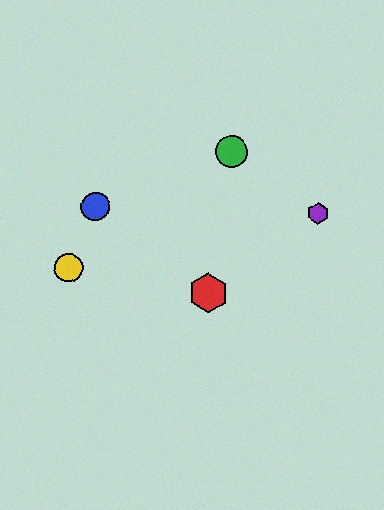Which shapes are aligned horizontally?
The blue circle, the purple hexagon are aligned horizontally.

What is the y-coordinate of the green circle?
The green circle is at y≈152.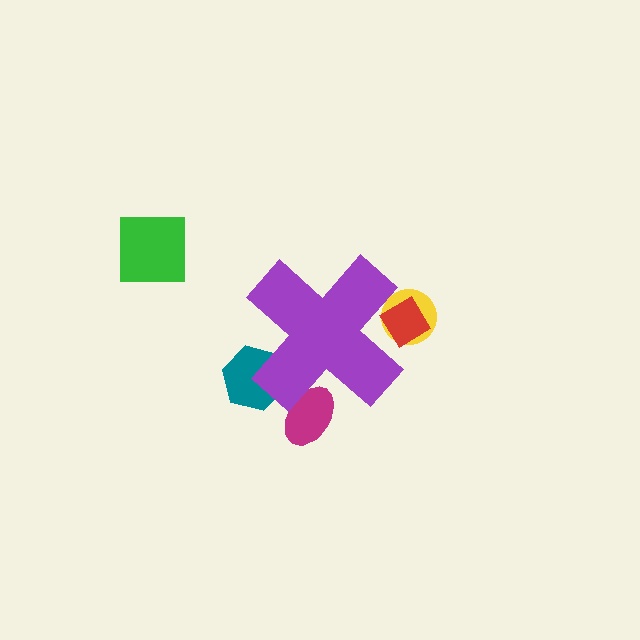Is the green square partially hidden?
No, the green square is fully visible.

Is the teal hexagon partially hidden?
Yes, the teal hexagon is partially hidden behind the purple cross.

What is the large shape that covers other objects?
A purple cross.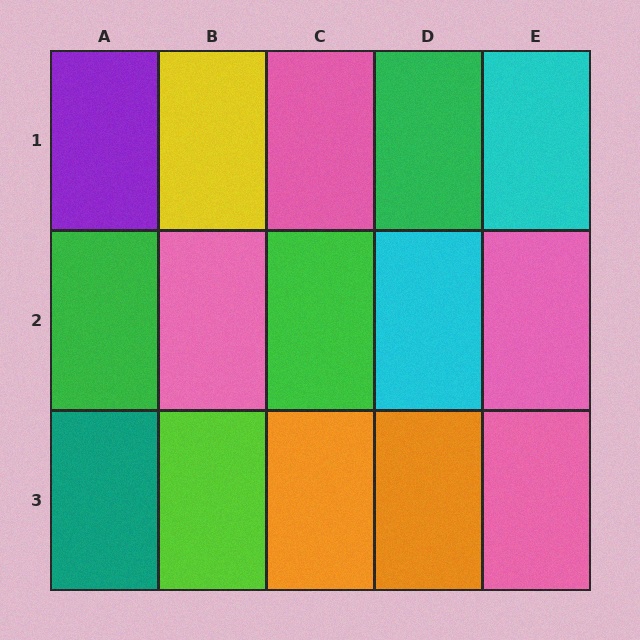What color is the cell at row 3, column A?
Teal.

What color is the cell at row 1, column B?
Yellow.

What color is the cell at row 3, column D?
Orange.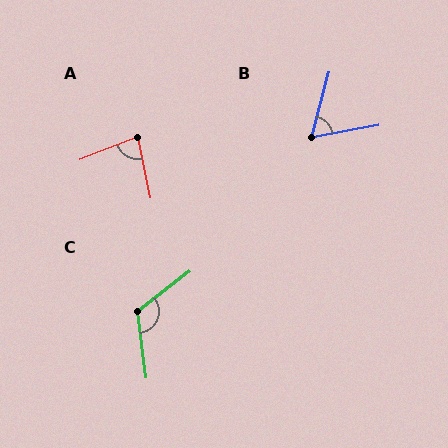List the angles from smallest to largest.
B (64°), A (79°), C (121°).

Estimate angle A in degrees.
Approximately 79 degrees.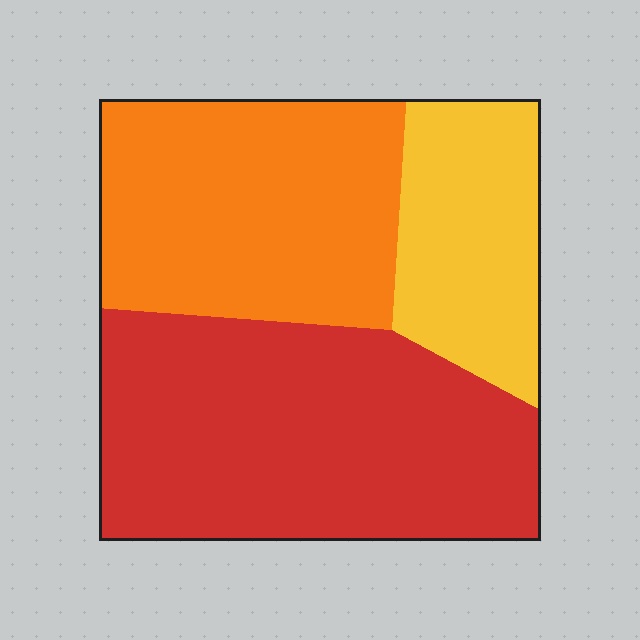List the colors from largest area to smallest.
From largest to smallest: red, orange, yellow.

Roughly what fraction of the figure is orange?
Orange takes up about one third (1/3) of the figure.